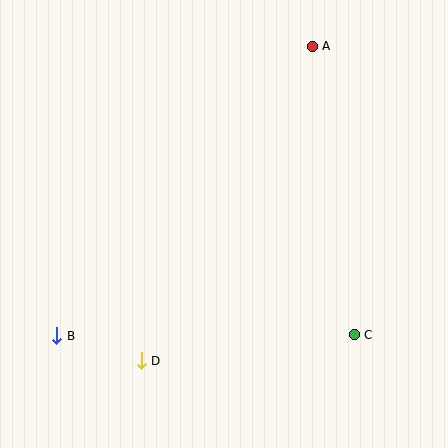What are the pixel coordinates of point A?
Point A is at (312, 46).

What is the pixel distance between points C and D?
The distance between C and D is 215 pixels.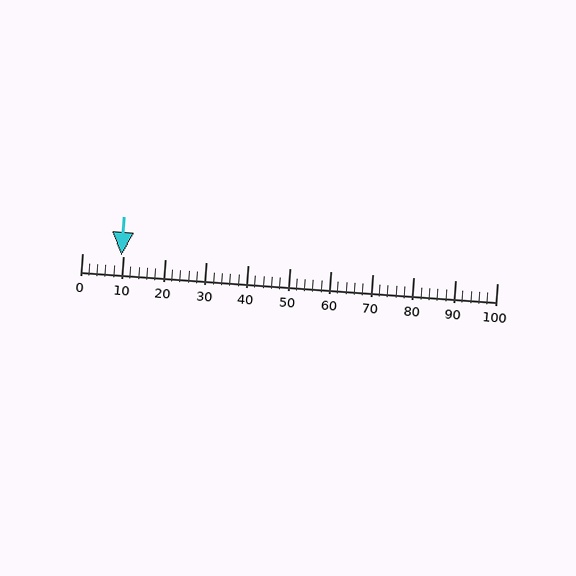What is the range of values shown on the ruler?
The ruler shows values from 0 to 100.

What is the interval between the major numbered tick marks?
The major tick marks are spaced 10 units apart.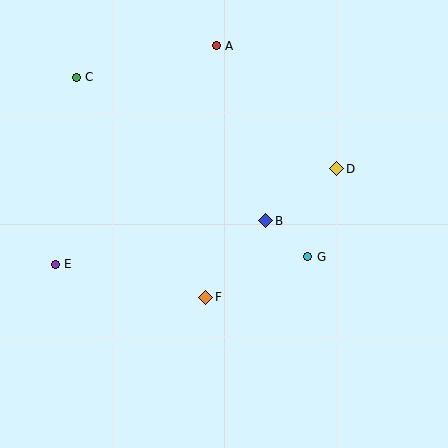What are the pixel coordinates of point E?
Point E is at (55, 264).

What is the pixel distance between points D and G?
The distance between D and G is 93 pixels.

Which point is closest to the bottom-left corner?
Point E is closest to the bottom-left corner.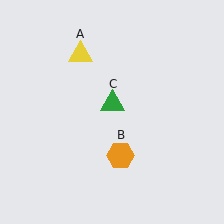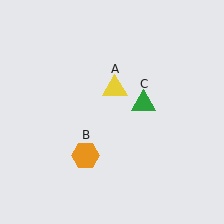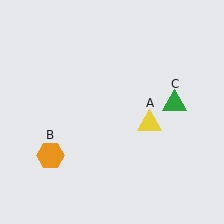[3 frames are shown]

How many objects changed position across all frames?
3 objects changed position: yellow triangle (object A), orange hexagon (object B), green triangle (object C).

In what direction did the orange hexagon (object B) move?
The orange hexagon (object B) moved left.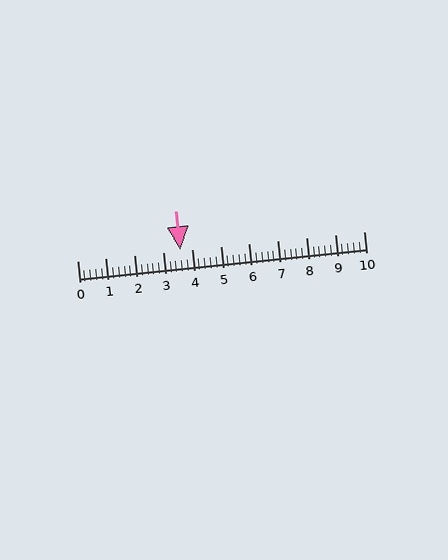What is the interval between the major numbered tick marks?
The major tick marks are spaced 1 units apart.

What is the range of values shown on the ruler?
The ruler shows values from 0 to 10.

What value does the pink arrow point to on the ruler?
The pink arrow points to approximately 3.6.